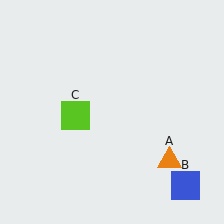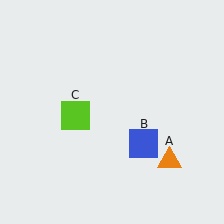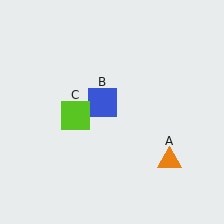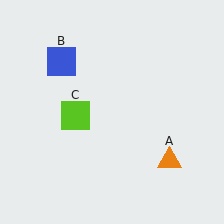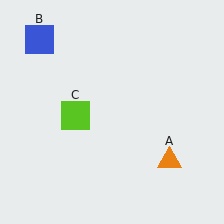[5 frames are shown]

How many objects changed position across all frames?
1 object changed position: blue square (object B).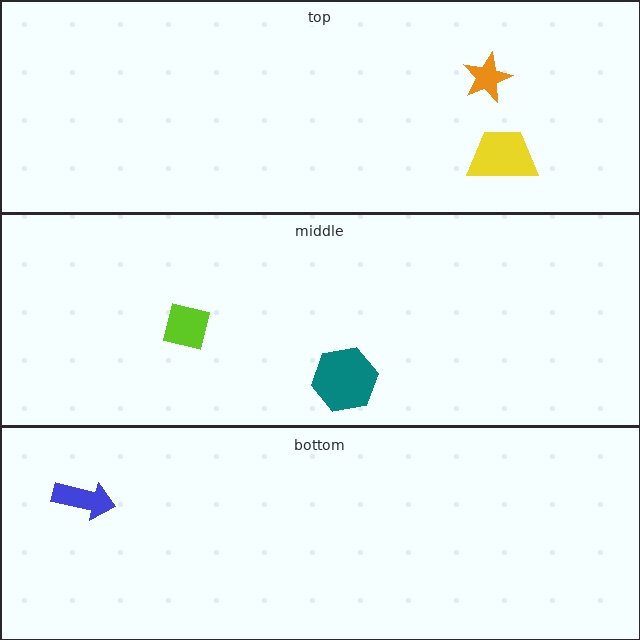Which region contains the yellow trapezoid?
The top region.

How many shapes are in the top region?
2.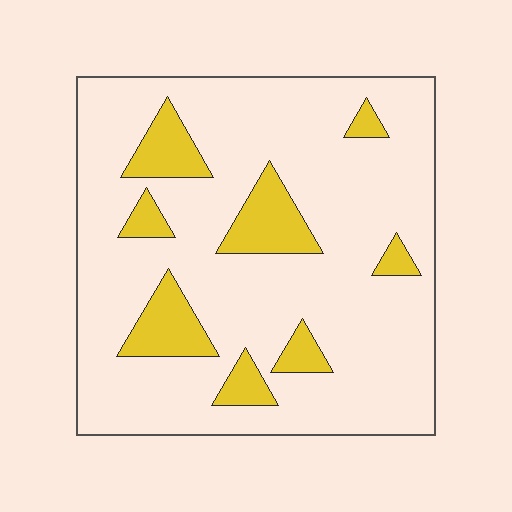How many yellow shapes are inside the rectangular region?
8.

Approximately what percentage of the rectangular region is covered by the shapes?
Approximately 15%.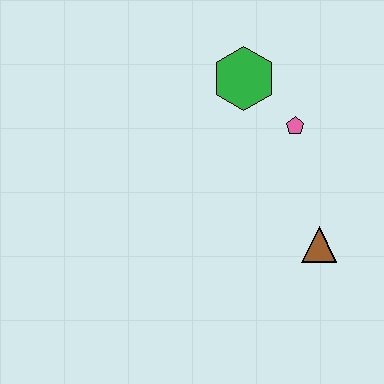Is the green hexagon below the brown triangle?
No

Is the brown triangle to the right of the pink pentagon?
Yes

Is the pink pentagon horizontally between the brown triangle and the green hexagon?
Yes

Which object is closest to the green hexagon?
The pink pentagon is closest to the green hexagon.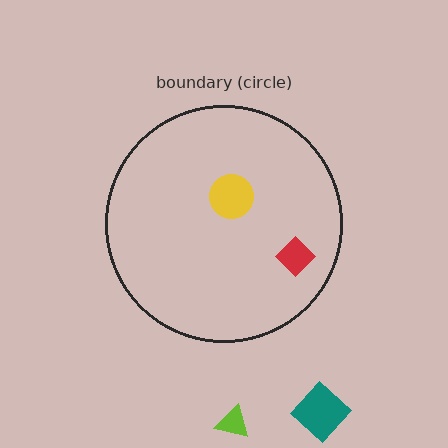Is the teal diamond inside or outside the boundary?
Outside.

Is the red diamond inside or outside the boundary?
Inside.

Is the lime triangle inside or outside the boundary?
Outside.